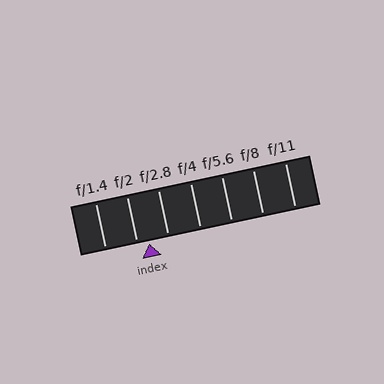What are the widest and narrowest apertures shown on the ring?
The widest aperture shown is f/1.4 and the narrowest is f/11.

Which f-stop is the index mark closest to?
The index mark is closest to f/2.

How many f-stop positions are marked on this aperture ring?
There are 7 f-stop positions marked.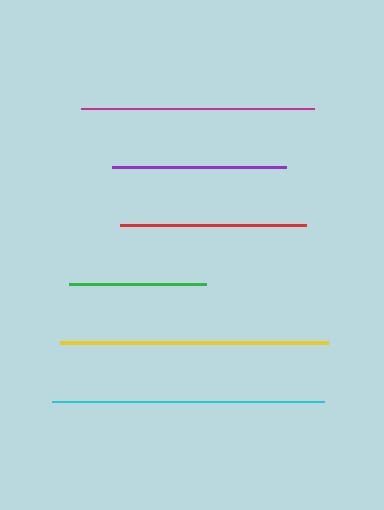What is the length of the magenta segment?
The magenta segment is approximately 233 pixels long.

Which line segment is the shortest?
The green line is the shortest at approximately 136 pixels.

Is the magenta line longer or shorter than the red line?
The magenta line is longer than the red line.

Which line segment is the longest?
The cyan line is the longest at approximately 271 pixels.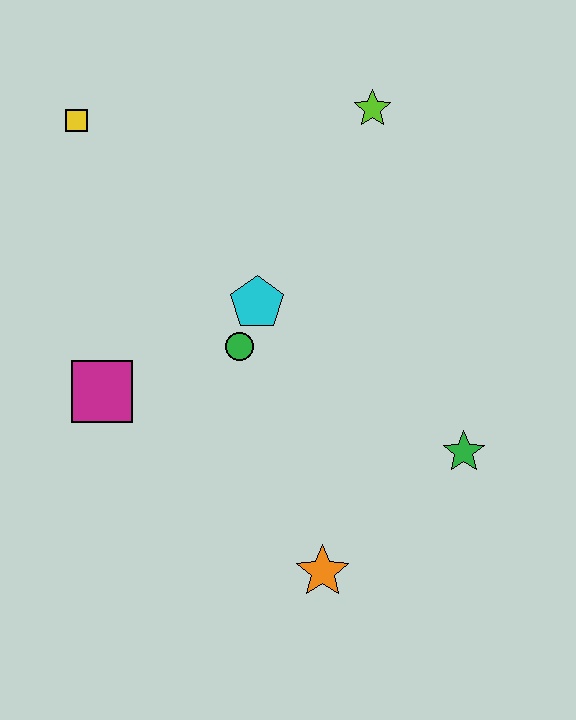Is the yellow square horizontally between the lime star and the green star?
No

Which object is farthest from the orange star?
The yellow square is farthest from the orange star.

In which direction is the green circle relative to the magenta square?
The green circle is to the right of the magenta square.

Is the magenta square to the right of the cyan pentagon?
No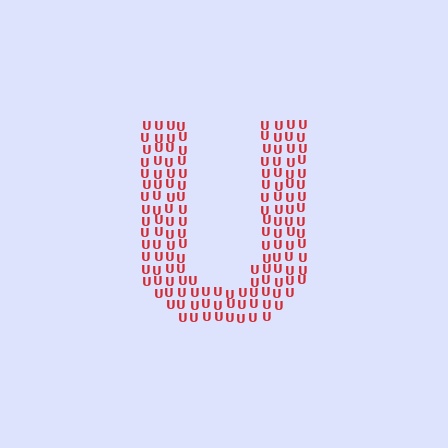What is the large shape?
The large shape is the letter U.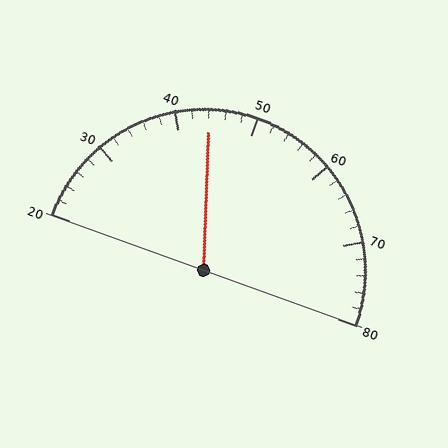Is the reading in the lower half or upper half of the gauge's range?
The reading is in the lower half of the range (20 to 80).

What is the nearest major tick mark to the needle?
The nearest major tick mark is 40.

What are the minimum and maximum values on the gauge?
The gauge ranges from 20 to 80.